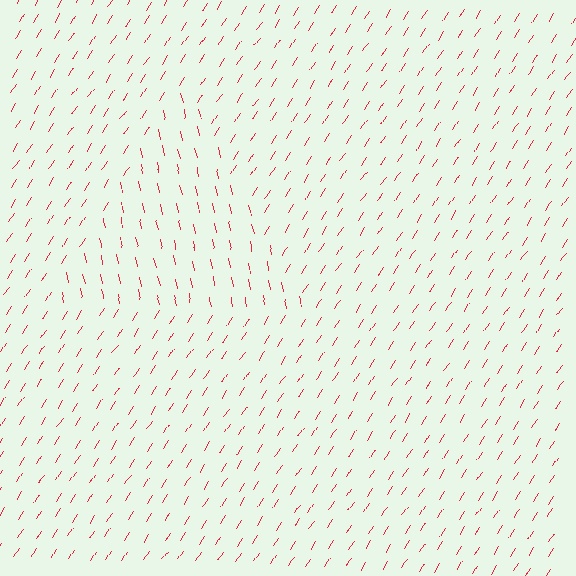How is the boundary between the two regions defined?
The boundary is defined purely by a change in line orientation (approximately 45 degrees difference). All lines are the same color and thickness.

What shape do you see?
I see a triangle.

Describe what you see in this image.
The image is filled with small red line segments. A triangle region in the image has lines oriented differently from the surrounding lines, creating a visible texture boundary.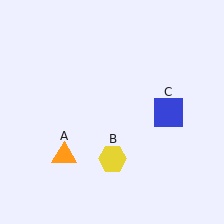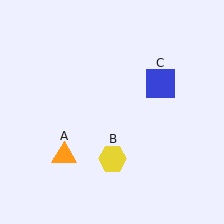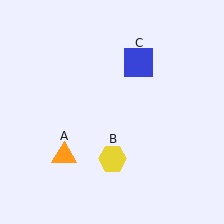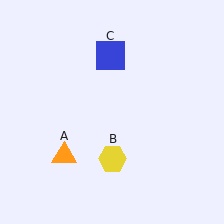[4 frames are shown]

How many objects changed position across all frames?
1 object changed position: blue square (object C).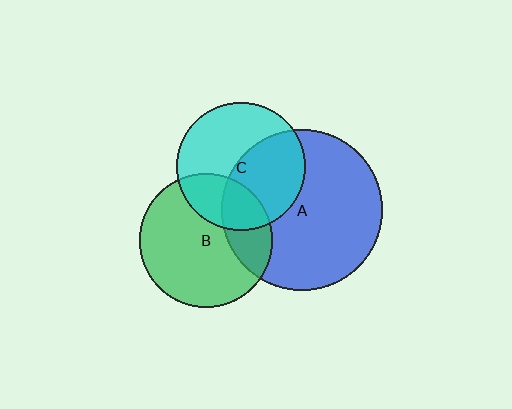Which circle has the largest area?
Circle A (blue).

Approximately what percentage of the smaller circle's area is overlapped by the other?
Approximately 25%.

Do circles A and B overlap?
Yes.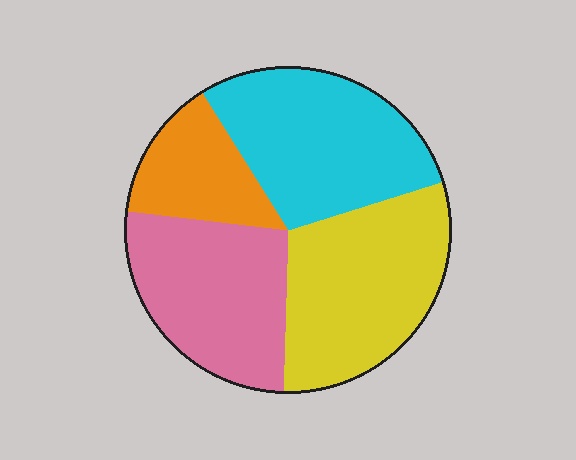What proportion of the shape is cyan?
Cyan covers around 30% of the shape.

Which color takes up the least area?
Orange, at roughly 15%.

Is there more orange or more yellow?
Yellow.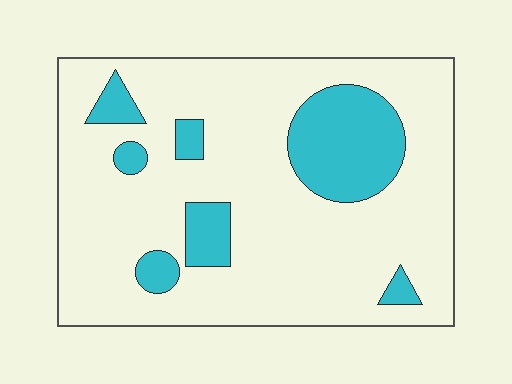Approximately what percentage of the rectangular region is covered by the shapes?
Approximately 20%.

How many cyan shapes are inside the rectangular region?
7.